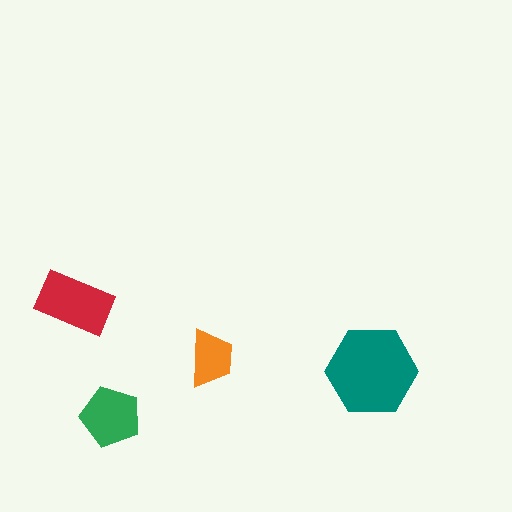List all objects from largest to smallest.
The teal hexagon, the red rectangle, the green pentagon, the orange trapezoid.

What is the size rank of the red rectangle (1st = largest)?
2nd.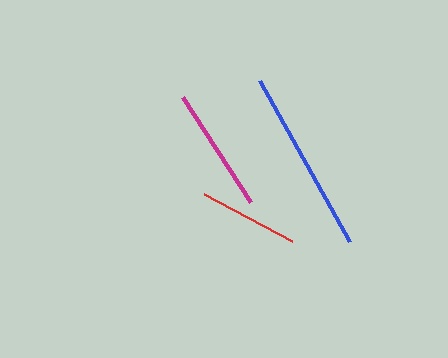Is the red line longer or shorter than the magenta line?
The magenta line is longer than the red line.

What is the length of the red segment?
The red segment is approximately 101 pixels long.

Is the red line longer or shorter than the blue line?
The blue line is longer than the red line.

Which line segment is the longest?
The blue line is the longest at approximately 185 pixels.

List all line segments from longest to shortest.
From longest to shortest: blue, magenta, red.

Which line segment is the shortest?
The red line is the shortest at approximately 101 pixels.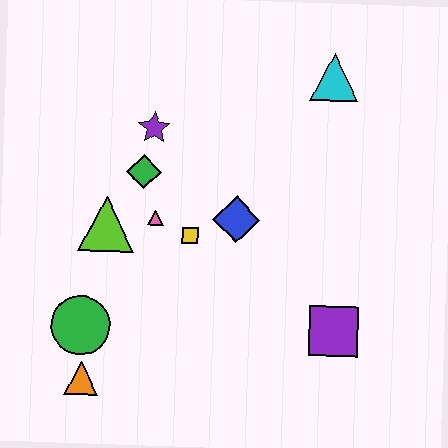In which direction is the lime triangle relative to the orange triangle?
The lime triangle is above the orange triangle.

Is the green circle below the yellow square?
Yes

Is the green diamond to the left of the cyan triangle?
Yes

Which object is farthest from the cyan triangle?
The orange triangle is farthest from the cyan triangle.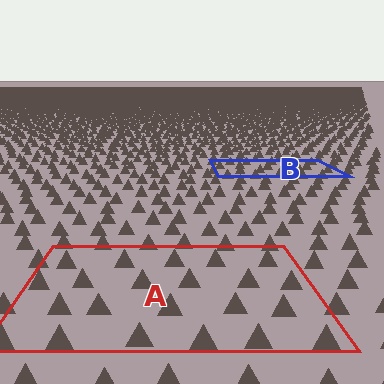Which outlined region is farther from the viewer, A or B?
Region B is farther from the viewer — the texture elements inside it appear smaller and more densely packed.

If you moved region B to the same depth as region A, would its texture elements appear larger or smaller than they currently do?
They would appear larger. At a closer depth, the same texture elements are projected at a bigger on-screen size.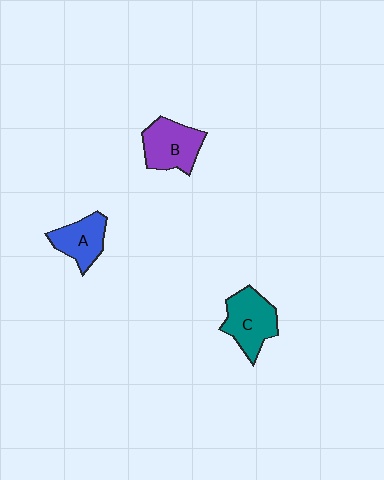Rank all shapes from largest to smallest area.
From largest to smallest: C (teal), B (purple), A (blue).